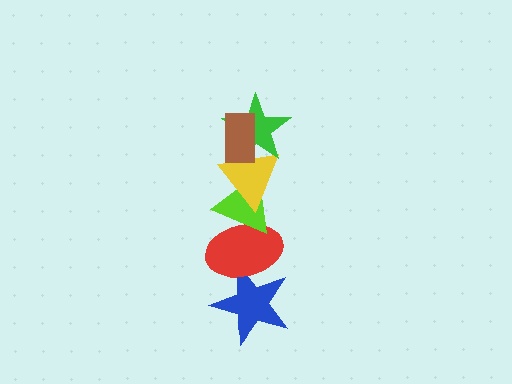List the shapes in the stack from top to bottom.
From top to bottom: the brown rectangle, the green star, the yellow triangle, the lime triangle, the red ellipse, the blue star.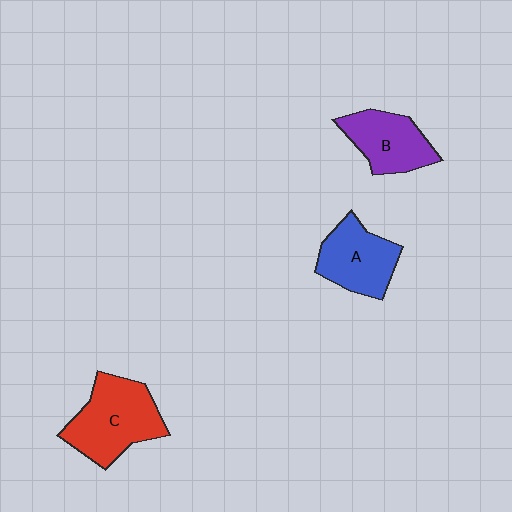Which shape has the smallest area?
Shape B (purple).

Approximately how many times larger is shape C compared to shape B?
Approximately 1.4 times.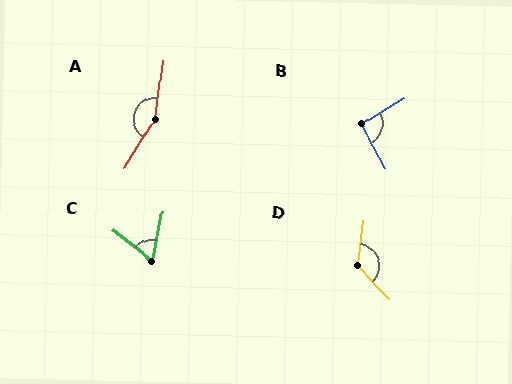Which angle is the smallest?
C, at approximately 64 degrees.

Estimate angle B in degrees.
Approximately 92 degrees.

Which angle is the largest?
A, at approximately 156 degrees.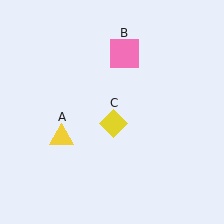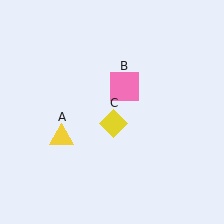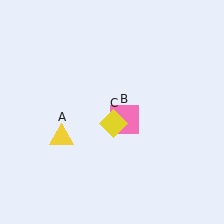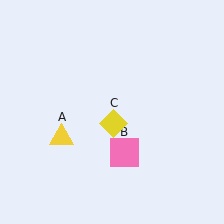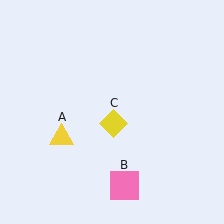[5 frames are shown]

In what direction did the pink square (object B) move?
The pink square (object B) moved down.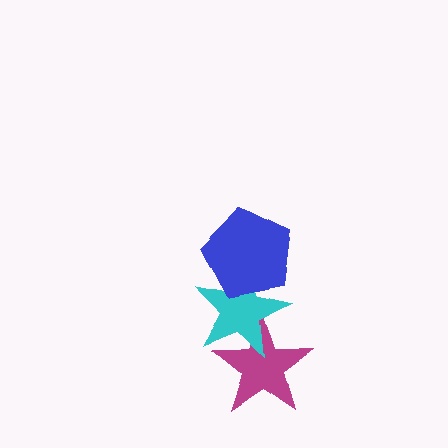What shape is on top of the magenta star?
The cyan star is on top of the magenta star.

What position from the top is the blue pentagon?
The blue pentagon is 1st from the top.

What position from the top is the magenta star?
The magenta star is 3rd from the top.